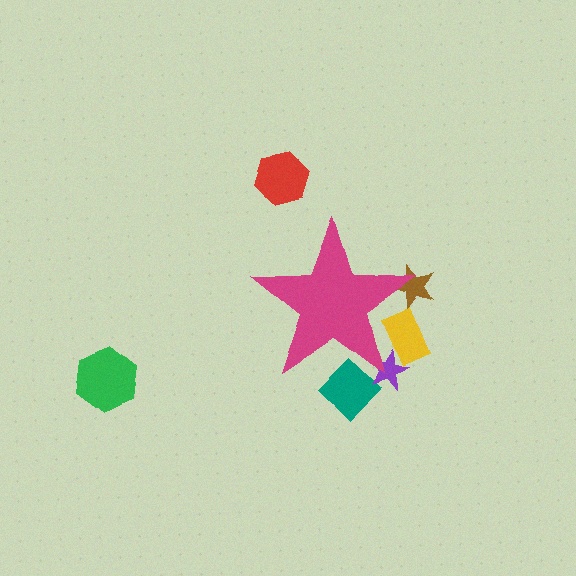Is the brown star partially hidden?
Yes, the brown star is partially hidden behind the magenta star.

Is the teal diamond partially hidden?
Yes, the teal diamond is partially hidden behind the magenta star.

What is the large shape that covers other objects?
A magenta star.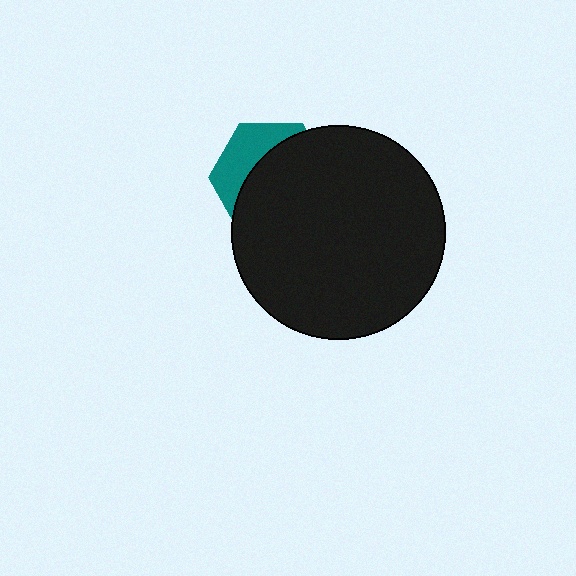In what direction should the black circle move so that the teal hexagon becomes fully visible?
The black circle should move toward the lower-right. That is the shortest direction to clear the overlap and leave the teal hexagon fully visible.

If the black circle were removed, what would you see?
You would see the complete teal hexagon.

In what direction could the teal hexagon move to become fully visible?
The teal hexagon could move toward the upper-left. That would shift it out from behind the black circle entirely.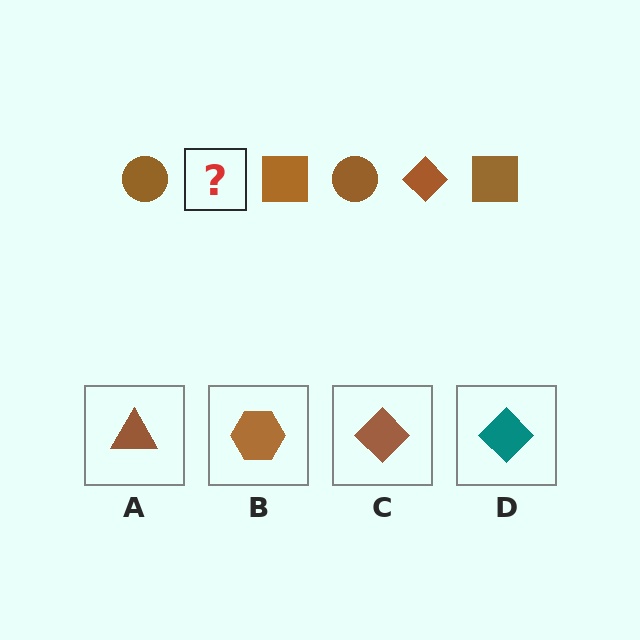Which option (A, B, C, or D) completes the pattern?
C.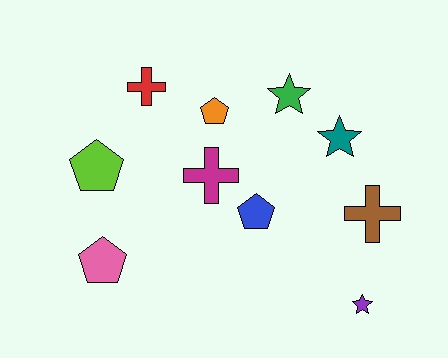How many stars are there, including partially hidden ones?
There are 3 stars.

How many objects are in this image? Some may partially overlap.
There are 10 objects.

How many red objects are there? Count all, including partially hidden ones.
There is 1 red object.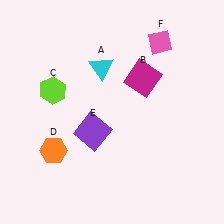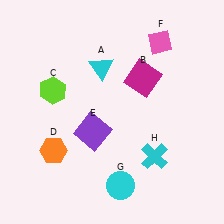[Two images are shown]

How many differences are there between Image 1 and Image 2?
There are 2 differences between the two images.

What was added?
A cyan circle (G), a cyan cross (H) were added in Image 2.